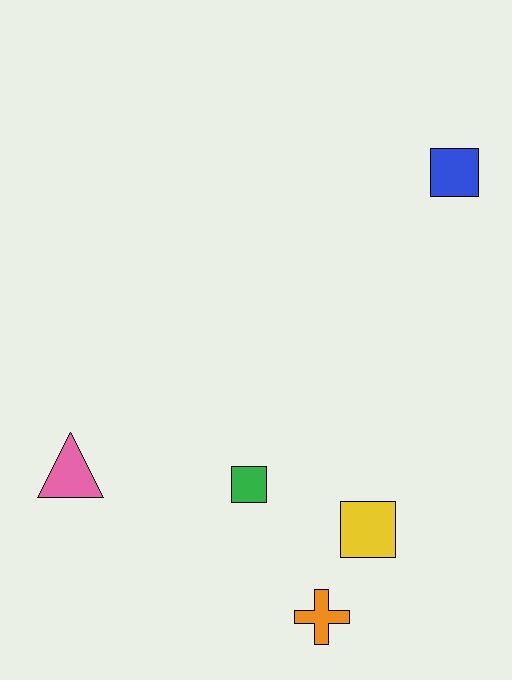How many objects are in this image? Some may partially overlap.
There are 5 objects.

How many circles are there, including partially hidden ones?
There are no circles.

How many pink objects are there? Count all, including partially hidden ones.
There is 1 pink object.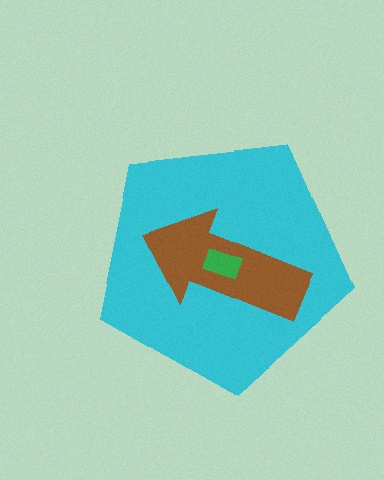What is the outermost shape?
The cyan pentagon.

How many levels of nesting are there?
3.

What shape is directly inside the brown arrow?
The green rectangle.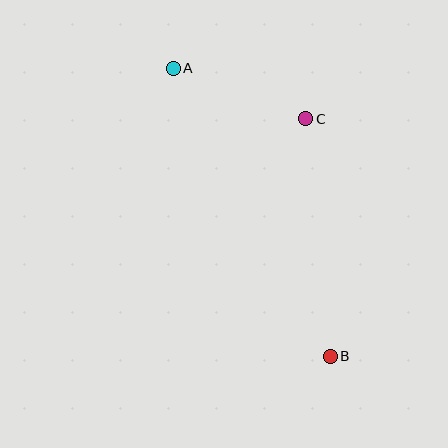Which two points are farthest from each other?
Points A and B are farthest from each other.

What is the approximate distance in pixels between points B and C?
The distance between B and C is approximately 239 pixels.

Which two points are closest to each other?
Points A and C are closest to each other.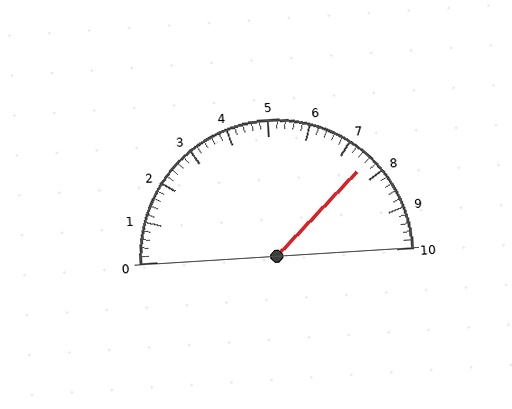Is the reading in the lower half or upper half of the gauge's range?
The reading is in the upper half of the range (0 to 10).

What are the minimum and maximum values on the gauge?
The gauge ranges from 0 to 10.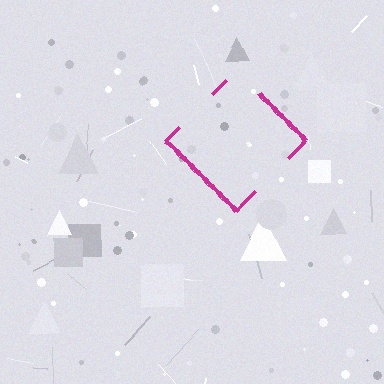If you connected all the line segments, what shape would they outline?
They would outline a diamond.